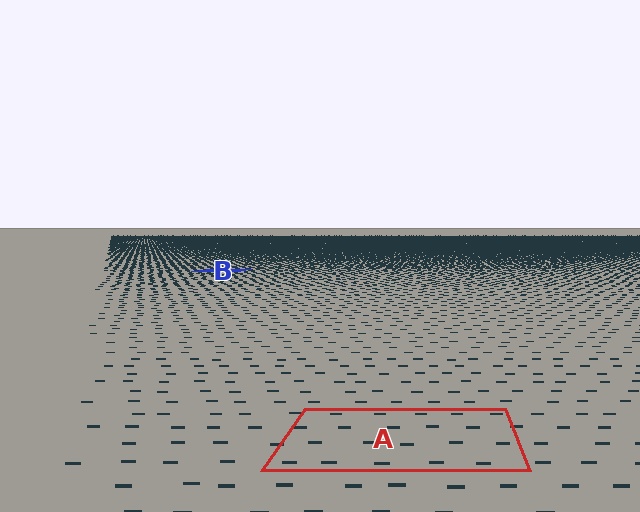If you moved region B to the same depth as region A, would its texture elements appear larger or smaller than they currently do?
They would appear larger. At a closer depth, the same texture elements are projected at a bigger on-screen size.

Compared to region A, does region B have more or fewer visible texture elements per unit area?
Region B has more texture elements per unit area — they are packed more densely because it is farther away.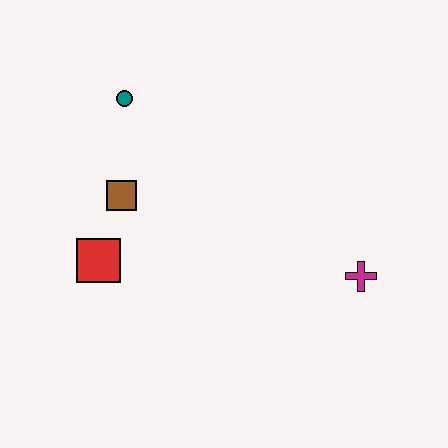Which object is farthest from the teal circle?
The magenta cross is farthest from the teal circle.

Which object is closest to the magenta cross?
The brown square is closest to the magenta cross.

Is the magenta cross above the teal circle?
No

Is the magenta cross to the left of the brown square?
No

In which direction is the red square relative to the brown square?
The red square is below the brown square.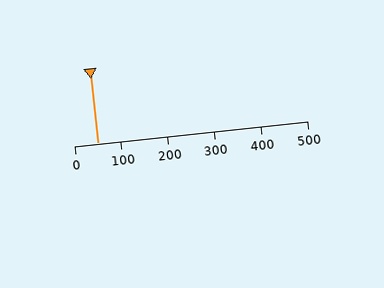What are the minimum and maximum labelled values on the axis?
The axis runs from 0 to 500.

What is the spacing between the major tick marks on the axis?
The major ticks are spaced 100 apart.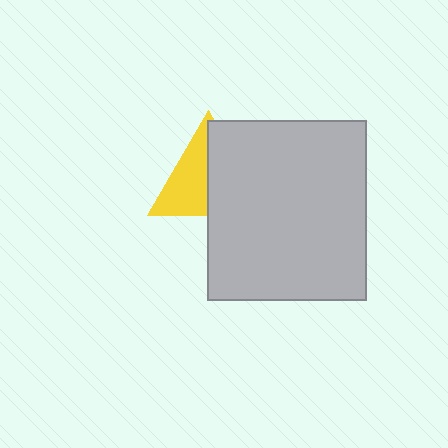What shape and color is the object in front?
The object in front is a light gray rectangle.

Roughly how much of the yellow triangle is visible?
About half of it is visible (roughly 49%).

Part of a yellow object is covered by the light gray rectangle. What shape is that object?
It is a triangle.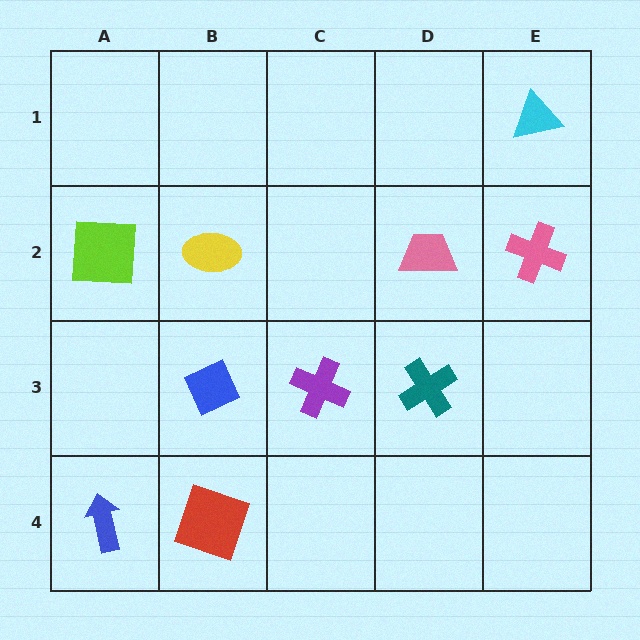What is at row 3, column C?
A purple cross.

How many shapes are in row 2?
4 shapes.